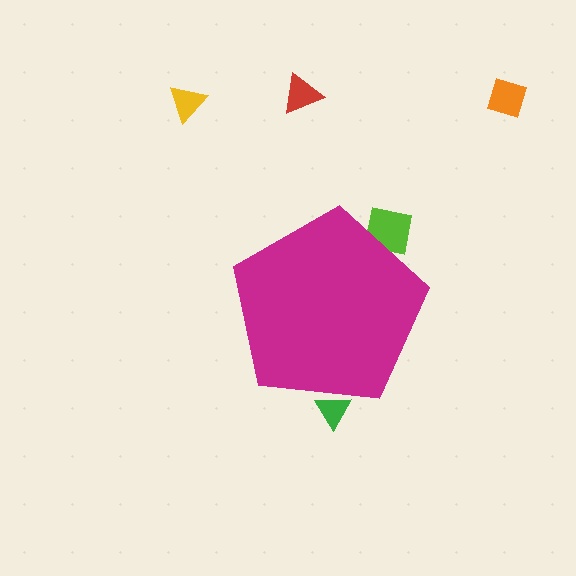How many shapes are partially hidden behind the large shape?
2 shapes are partially hidden.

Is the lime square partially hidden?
Yes, the lime square is partially hidden behind the magenta pentagon.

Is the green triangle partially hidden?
Yes, the green triangle is partially hidden behind the magenta pentagon.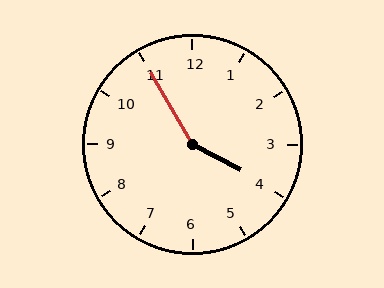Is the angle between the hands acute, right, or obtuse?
It is obtuse.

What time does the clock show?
3:55.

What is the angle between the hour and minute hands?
Approximately 148 degrees.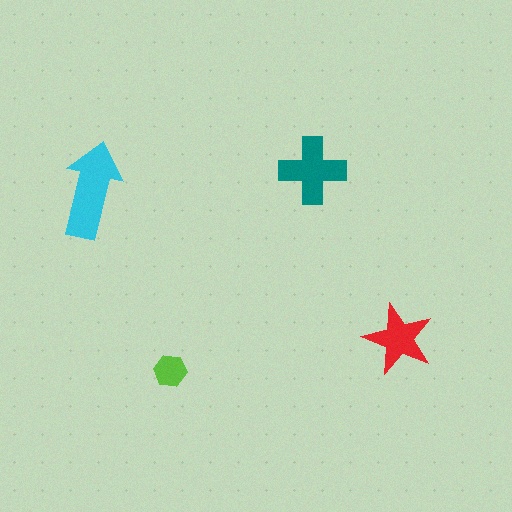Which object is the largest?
The cyan arrow.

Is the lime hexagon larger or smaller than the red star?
Smaller.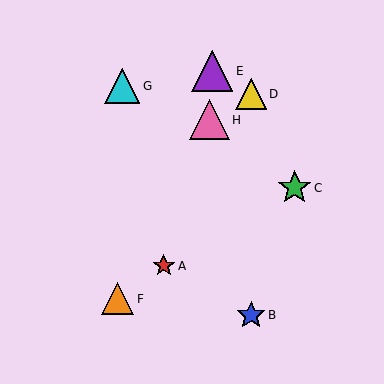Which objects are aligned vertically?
Objects B, D are aligned vertically.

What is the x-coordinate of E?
Object E is at x≈212.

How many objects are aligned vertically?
2 objects (B, D) are aligned vertically.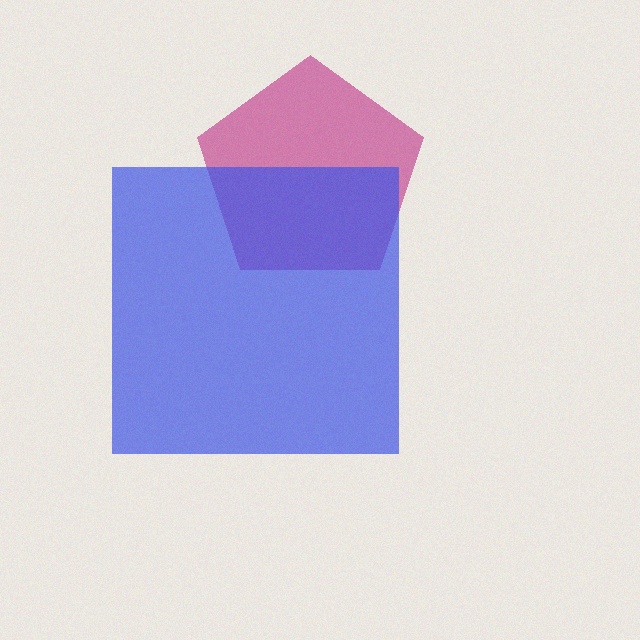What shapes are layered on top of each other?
The layered shapes are: a magenta pentagon, a blue square.